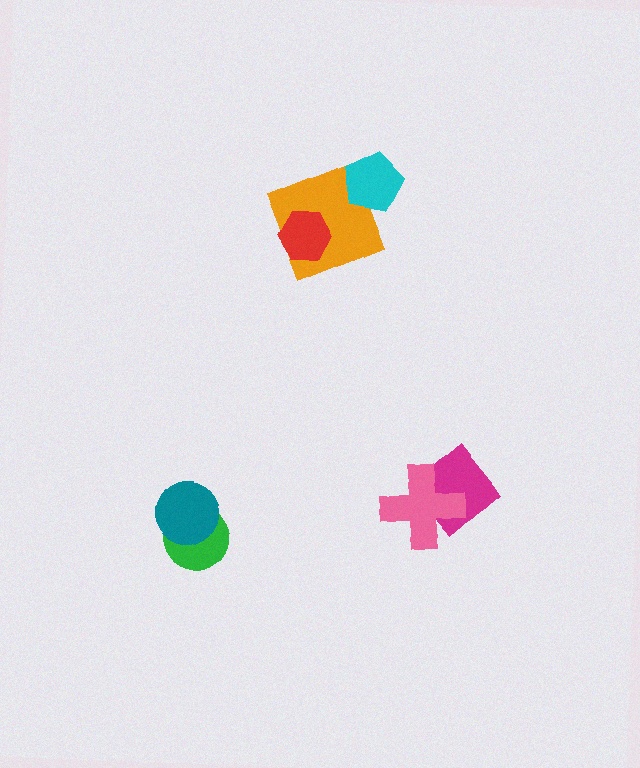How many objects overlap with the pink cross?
1 object overlaps with the pink cross.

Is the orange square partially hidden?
Yes, it is partially covered by another shape.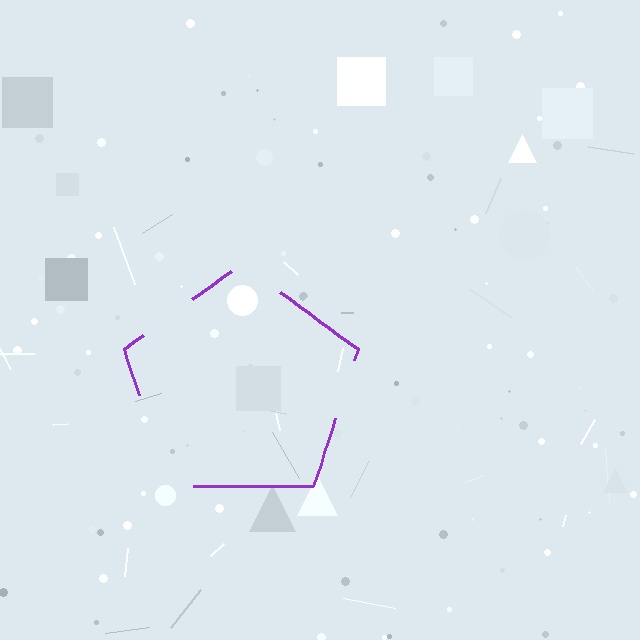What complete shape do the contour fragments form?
The contour fragments form a pentagon.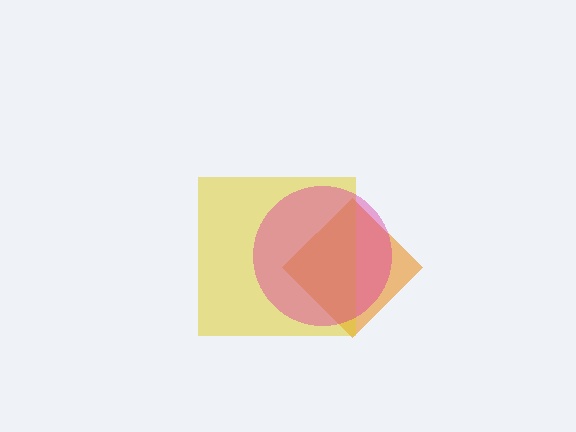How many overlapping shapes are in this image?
There are 3 overlapping shapes in the image.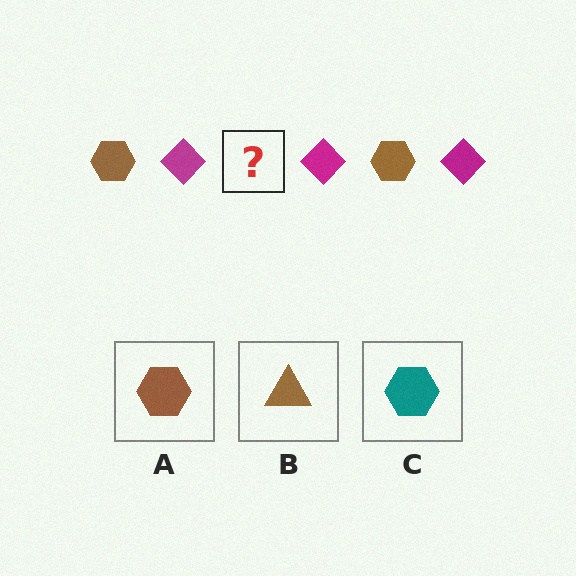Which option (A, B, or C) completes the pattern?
A.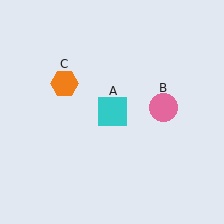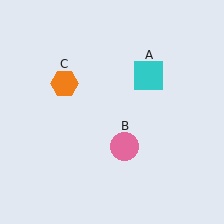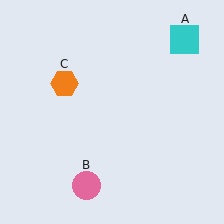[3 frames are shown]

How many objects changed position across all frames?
2 objects changed position: cyan square (object A), pink circle (object B).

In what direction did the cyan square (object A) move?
The cyan square (object A) moved up and to the right.